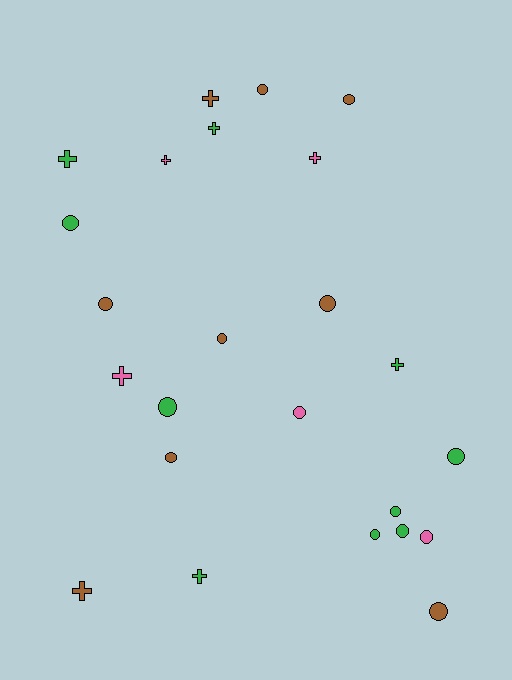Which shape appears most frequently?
Circle, with 15 objects.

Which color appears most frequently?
Green, with 10 objects.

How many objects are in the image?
There are 24 objects.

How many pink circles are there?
There are 2 pink circles.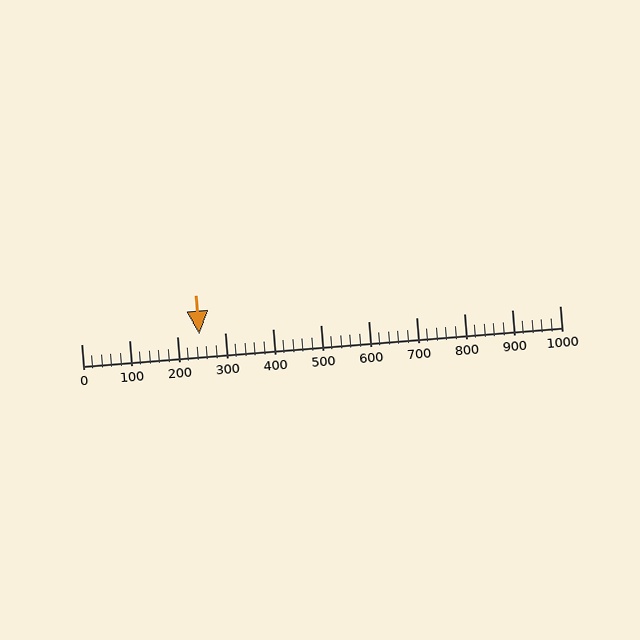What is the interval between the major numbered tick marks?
The major tick marks are spaced 100 units apart.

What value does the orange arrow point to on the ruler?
The orange arrow points to approximately 247.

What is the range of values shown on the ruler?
The ruler shows values from 0 to 1000.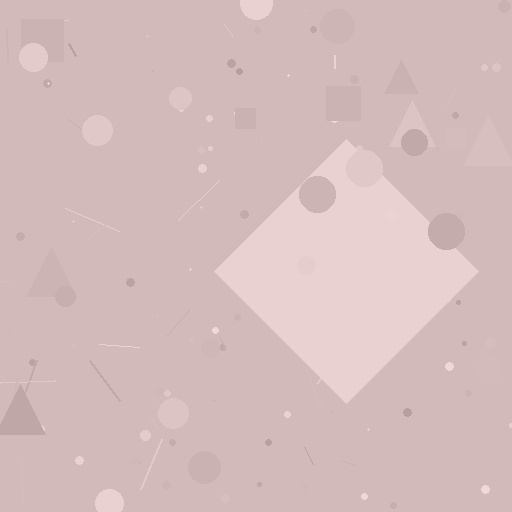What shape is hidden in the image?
A diamond is hidden in the image.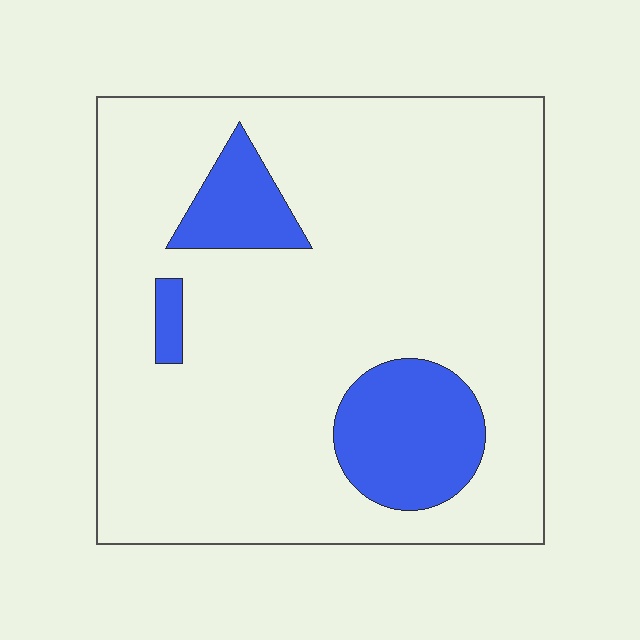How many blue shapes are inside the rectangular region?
3.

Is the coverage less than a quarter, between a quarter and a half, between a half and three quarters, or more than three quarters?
Less than a quarter.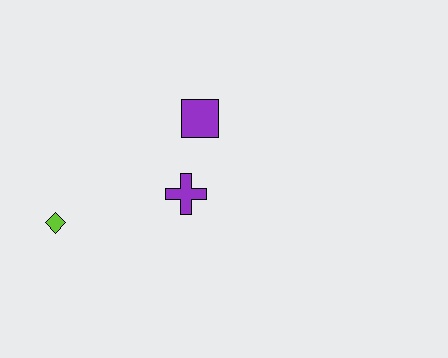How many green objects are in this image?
There are no green objects.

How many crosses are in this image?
There is 1 cross.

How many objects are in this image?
There are 3 objects.